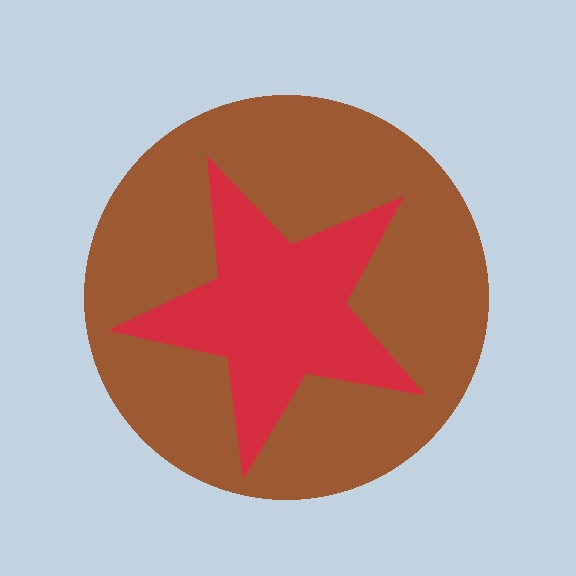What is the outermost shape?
The brown circle.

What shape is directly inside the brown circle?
The red star.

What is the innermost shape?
The red star.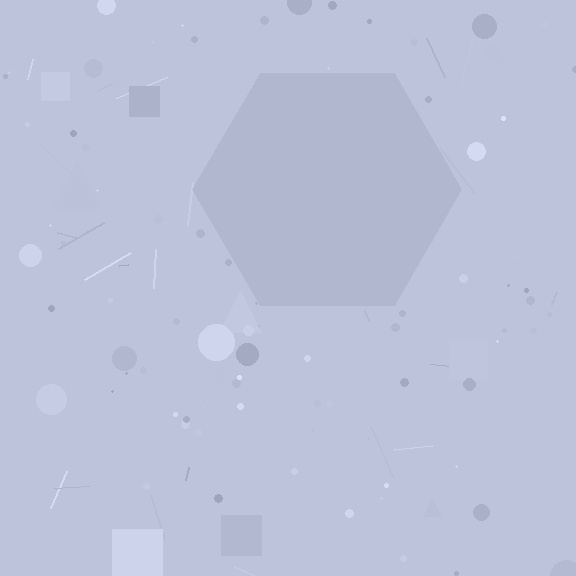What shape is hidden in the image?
A hexagon is hidden in the image.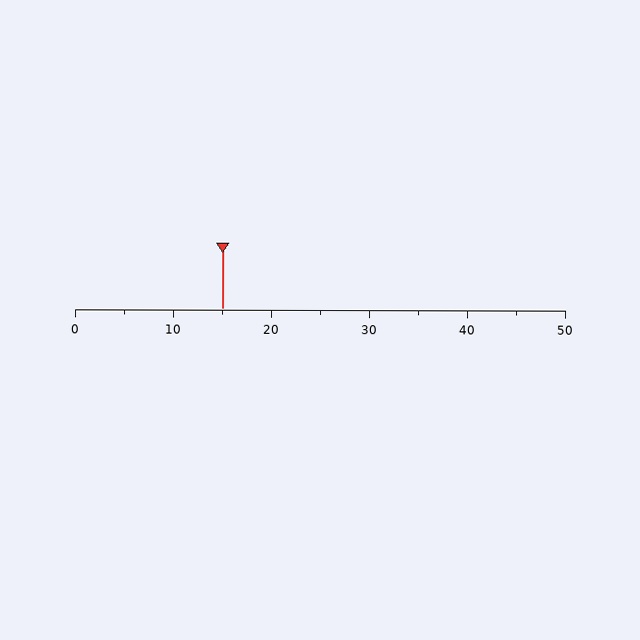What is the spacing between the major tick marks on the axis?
The major ticks are spaced 10 apart.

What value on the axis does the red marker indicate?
The marker indicates approximately 15.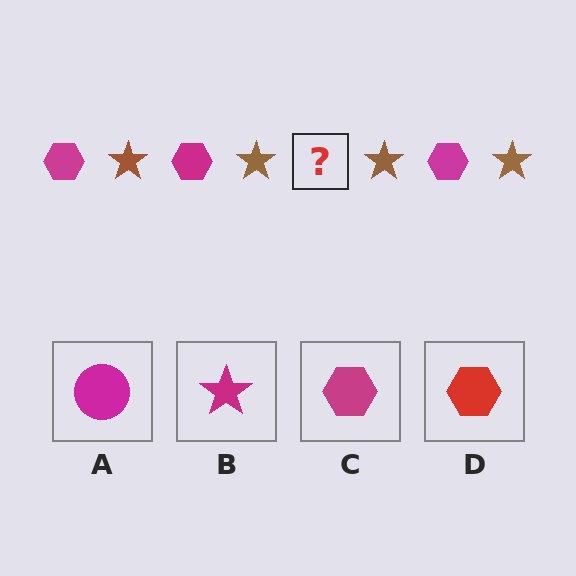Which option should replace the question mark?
Option C.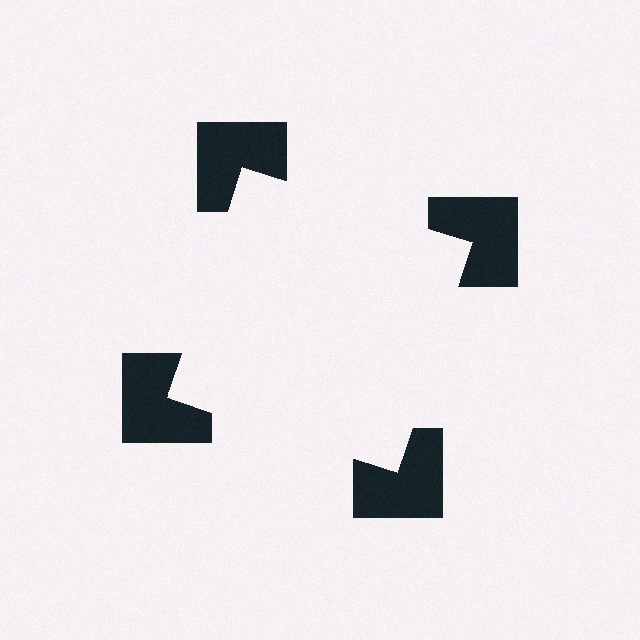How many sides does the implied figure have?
4 sides.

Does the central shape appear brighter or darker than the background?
It typically appears slightly brighter than the background, even though no actual brightness change is drawn.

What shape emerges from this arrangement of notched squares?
An illusory square — its edges are inferred from the aligned wedge cuts in the notched squares, not physically drawn.